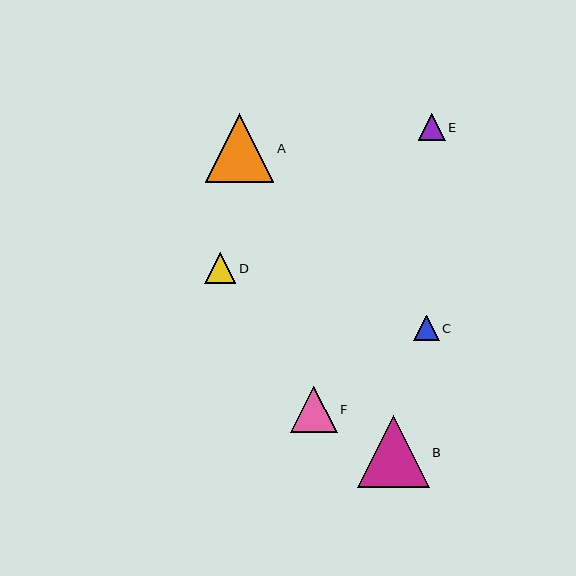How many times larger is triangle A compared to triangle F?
Triangle A is approximately 1.5 times the size of triangle F.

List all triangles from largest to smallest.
From largest to smallest: B, A, F, D, E, C.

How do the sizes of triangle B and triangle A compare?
Triangle B and triangle A are approximately the same size.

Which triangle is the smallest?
Triangle C is the smallest with a size of approximately 25 pixels.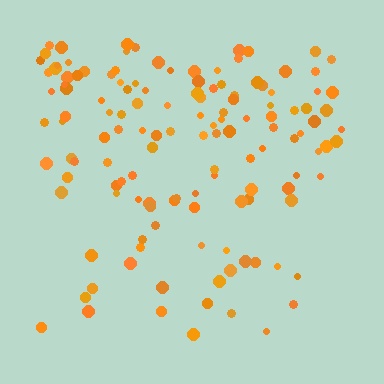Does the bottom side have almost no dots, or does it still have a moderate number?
Still a moderate number, just noticeably fewer than the top.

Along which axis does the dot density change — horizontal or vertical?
Vertical.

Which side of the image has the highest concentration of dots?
The top.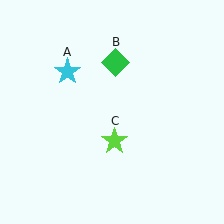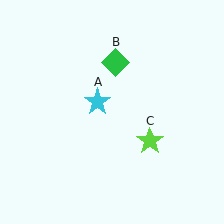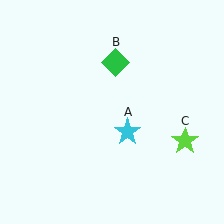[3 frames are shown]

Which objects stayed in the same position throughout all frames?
Green diamond (object B) remained stationary.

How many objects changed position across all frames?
2 objects changed position: cyan star (object A), lime star (object C).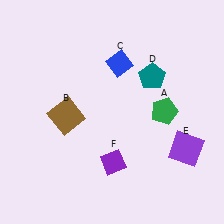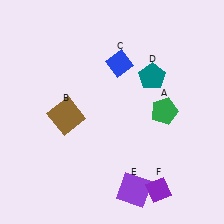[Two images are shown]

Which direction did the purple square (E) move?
The purple square (E) moved left.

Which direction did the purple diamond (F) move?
The purple diamond (F) moved right.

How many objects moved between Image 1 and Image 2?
2 objects moved between the two images.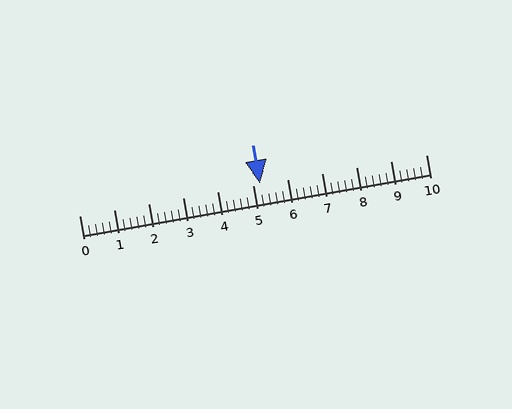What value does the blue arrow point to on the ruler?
The blue arrow points to approximately 5.2.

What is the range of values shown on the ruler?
The ruler shows values from 0 to 10.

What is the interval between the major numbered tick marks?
The major tick marks are spaced 1 units apart.